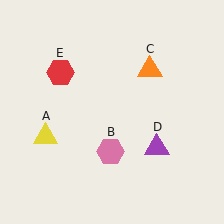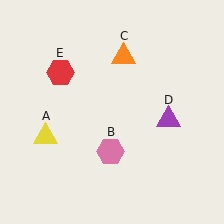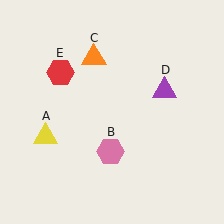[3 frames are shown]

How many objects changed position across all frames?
2 objects changed position: orange triangle (object C), purple triangle (object D).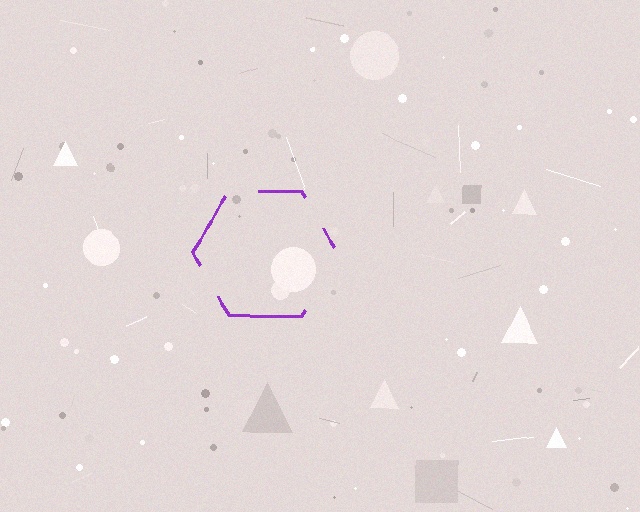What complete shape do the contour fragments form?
The contour fragments form a hexagon.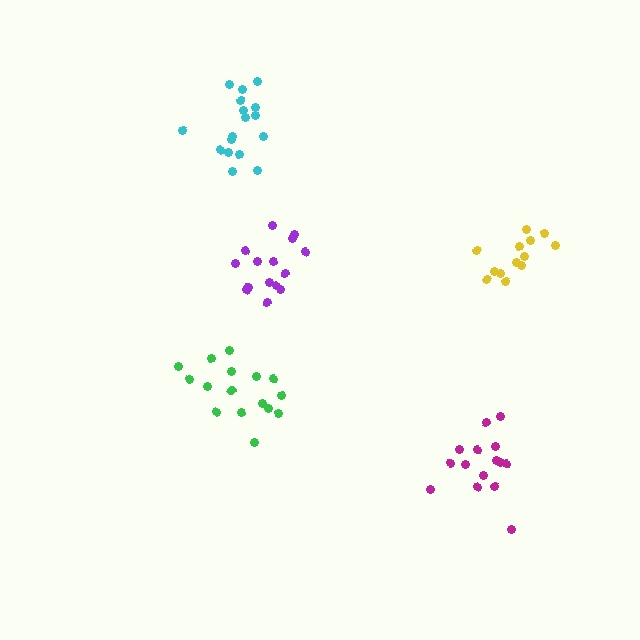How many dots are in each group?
Group 1: 17 dots, Group 2: 13 dots, Group 3: 15 dots, Group 4: 16 dots, Group 5: 15 dots (76 total).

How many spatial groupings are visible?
There are 5 spatial groupings.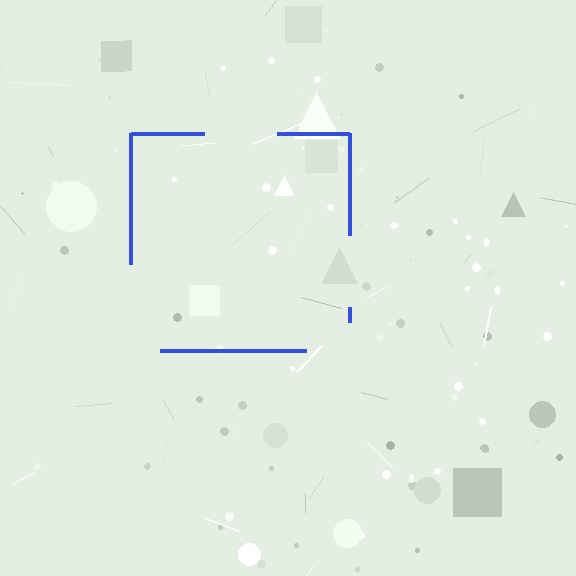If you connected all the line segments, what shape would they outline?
They would outline a square.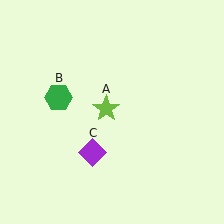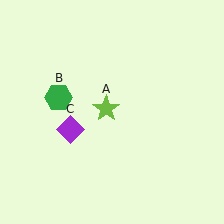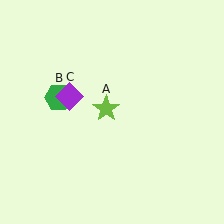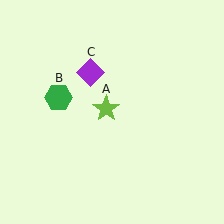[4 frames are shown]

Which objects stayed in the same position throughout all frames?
Lime star (object A) and green hexagon (object B) remained stationary.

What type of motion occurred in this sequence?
The purple diamond (object C) rotated clockwise around the center of the scene.